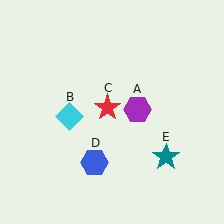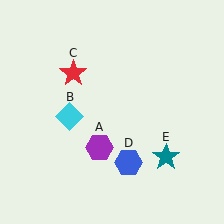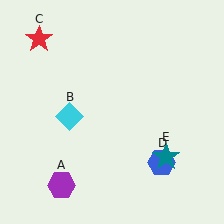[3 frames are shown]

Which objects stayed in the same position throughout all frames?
Cyan diamond (object B) and teal star (object E) remained stationary.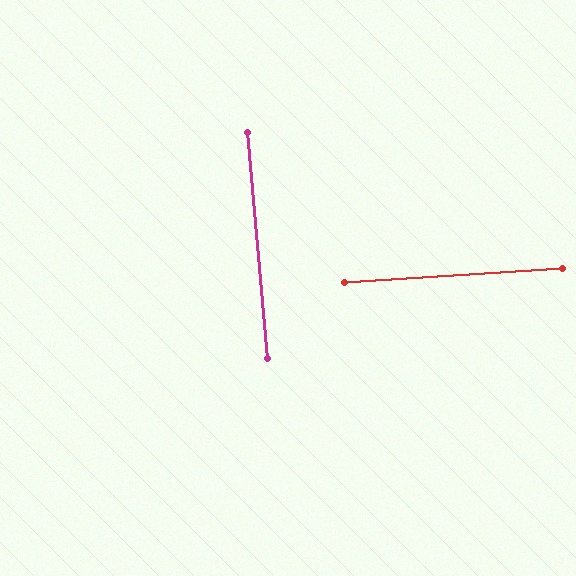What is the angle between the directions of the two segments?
Approximately 89 degrees.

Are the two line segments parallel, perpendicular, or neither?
Perpendicular — they meet at approximately 89°.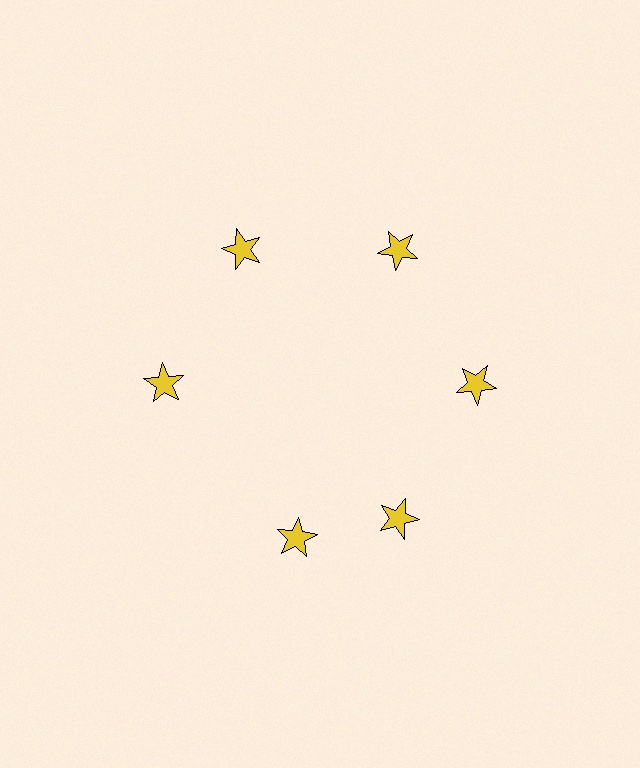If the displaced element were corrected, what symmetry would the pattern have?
It would have 6-fold rotational symmetry — the pattern would map onto itself every 60 degrees.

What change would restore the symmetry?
The symmetry would be restored by rotating it back into even spacing with its neighbors so that all 6 stars sit at equal angles and equal distance from the center.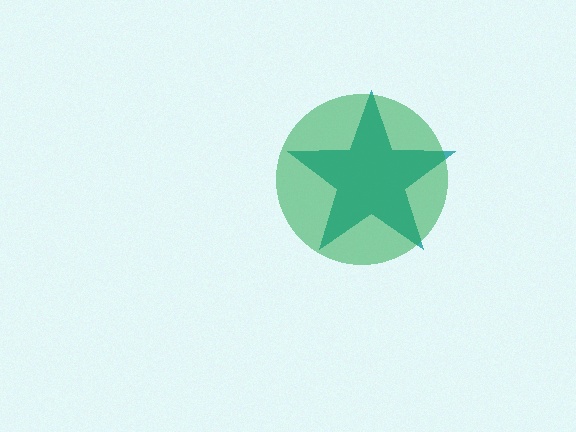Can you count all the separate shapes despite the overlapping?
Yes, there are 2 separate shapes.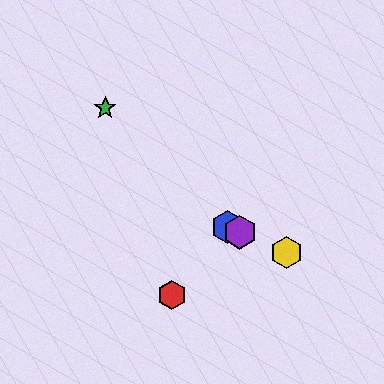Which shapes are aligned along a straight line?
The blue hexagon, the yellow hexagon, the purple hexagon are aligned along a straight line.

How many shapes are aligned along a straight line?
3 shapes (the blue hexagon, the yellow hexagon, the purple hexagon) are aligned along a straight line.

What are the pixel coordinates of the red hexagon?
The red hexagon is at (172, 295).